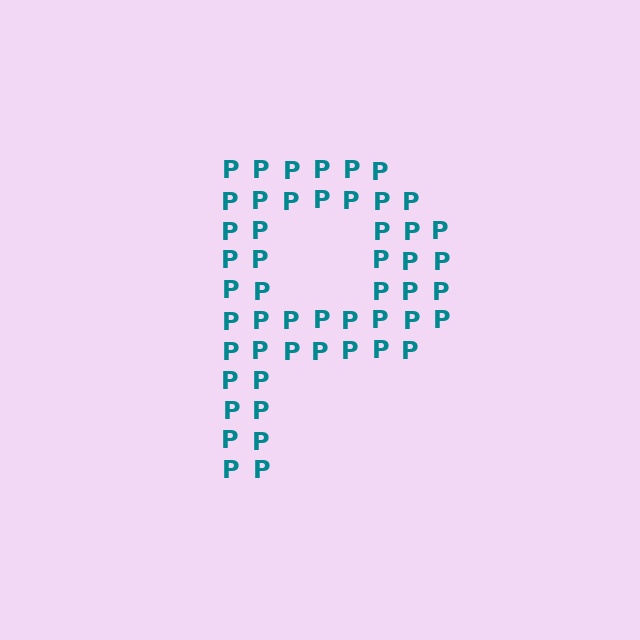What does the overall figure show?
The overall figure shows the letter P.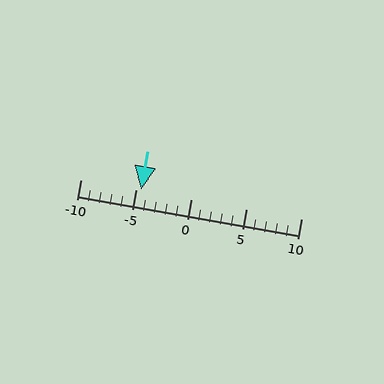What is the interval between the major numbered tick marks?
The major tick marks are spaced 5 units apart.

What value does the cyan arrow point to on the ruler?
The cyan arrow points to approximately -4.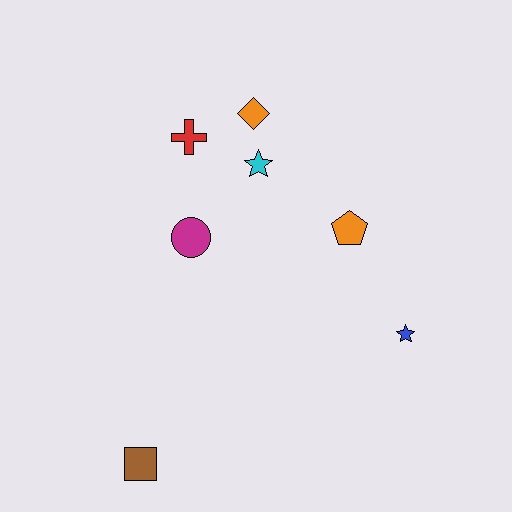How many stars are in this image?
There are 2 stars.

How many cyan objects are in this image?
There is 1 cyan object.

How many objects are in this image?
There are 7 objects.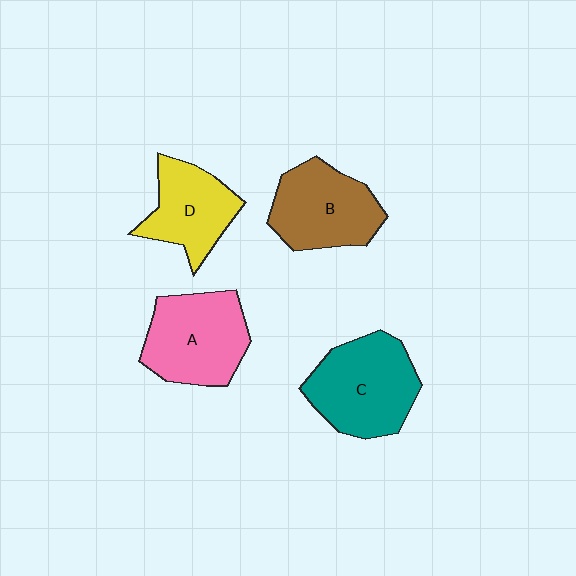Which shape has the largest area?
Shape C (teal).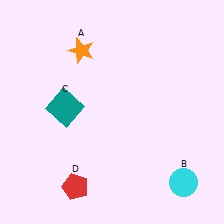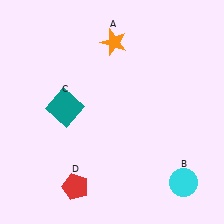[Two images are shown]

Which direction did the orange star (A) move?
The orange star (A) moved right.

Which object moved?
The orange star (A) moved right.